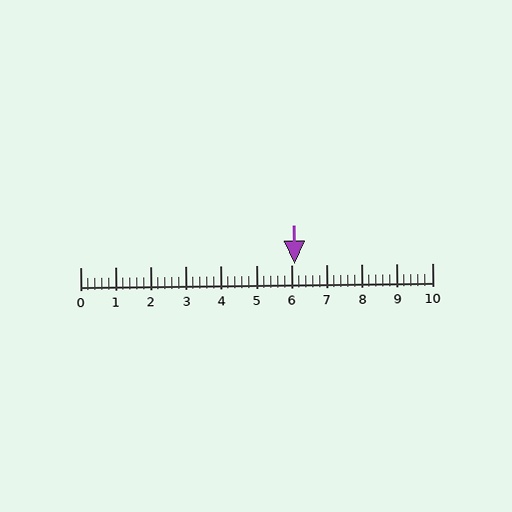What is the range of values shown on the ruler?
The ruler shows values from 0 to 10.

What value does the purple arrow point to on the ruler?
The purple arrow points to approximately 6.1.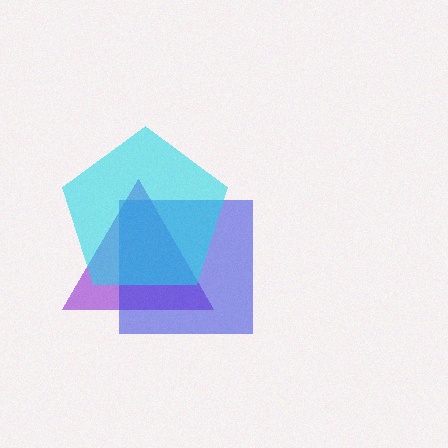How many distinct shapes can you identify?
There are 3 distinct shapes: a purple triangle, a blue square, a cyan pentagon.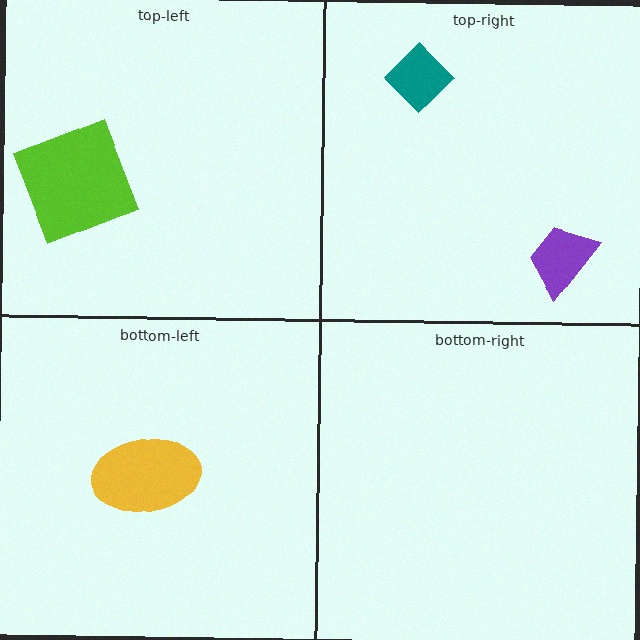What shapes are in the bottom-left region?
The yellow ellipse.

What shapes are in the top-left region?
The lime square.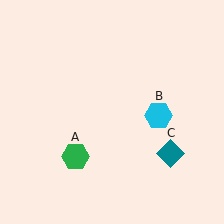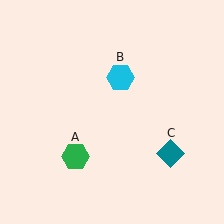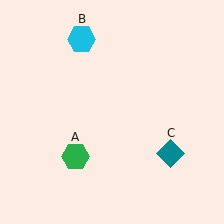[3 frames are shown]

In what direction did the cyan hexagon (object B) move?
The cyan hexagon (object B) moved up and to the left.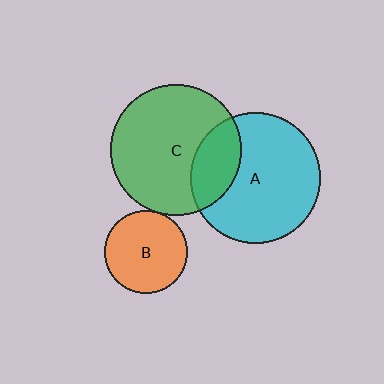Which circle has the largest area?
Circle A (cyan).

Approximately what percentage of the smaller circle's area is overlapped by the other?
Approximately 5%.